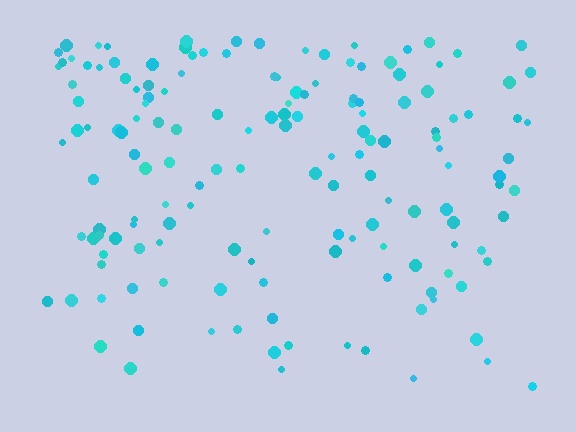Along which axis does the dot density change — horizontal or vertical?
Vertical.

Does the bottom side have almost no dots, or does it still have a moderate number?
Still a moderate number, just noticeably fewer than the top.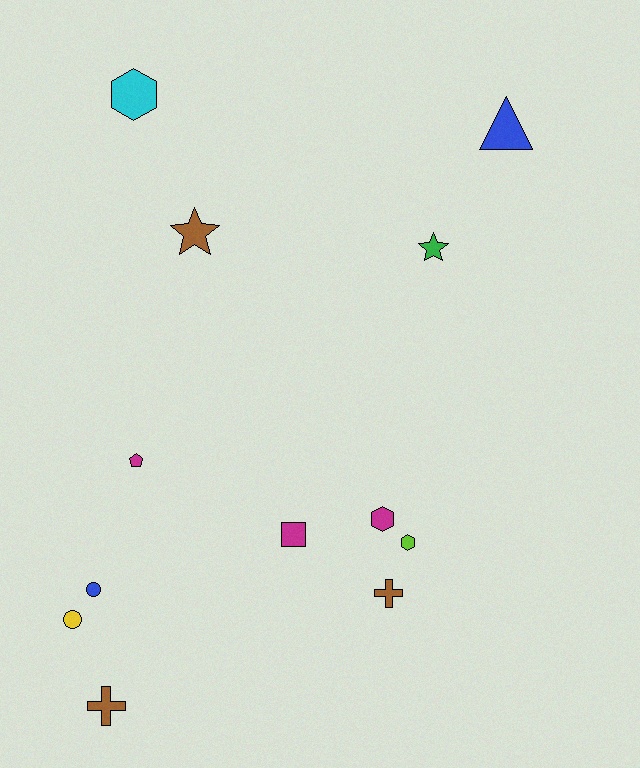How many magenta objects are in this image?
There are 3 magenta objects.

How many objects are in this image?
There are 12 objects.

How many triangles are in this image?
There is 1 triangle.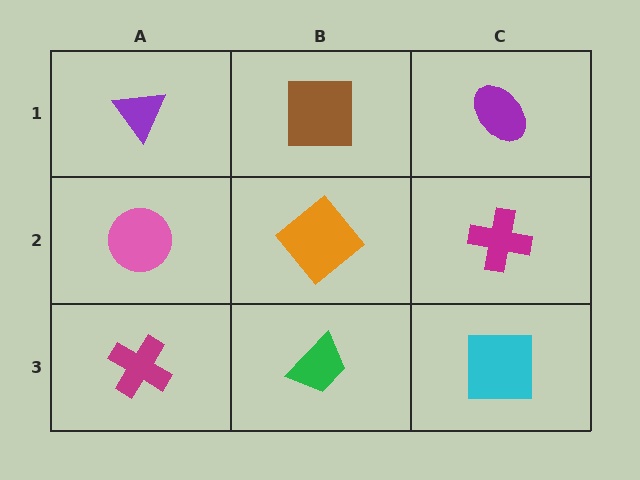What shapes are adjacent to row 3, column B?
An orange diamond (row 2, column B), a magenta cross (row 3, column A), a cyan square (row 3, column C).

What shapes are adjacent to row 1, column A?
A pink circle (row 2, column A), a brown square (row 1, column B).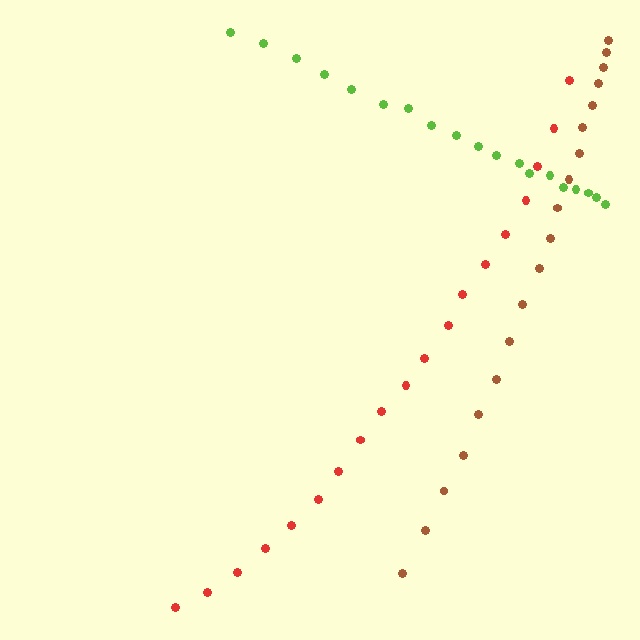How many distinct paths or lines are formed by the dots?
There are 3 distinct paths.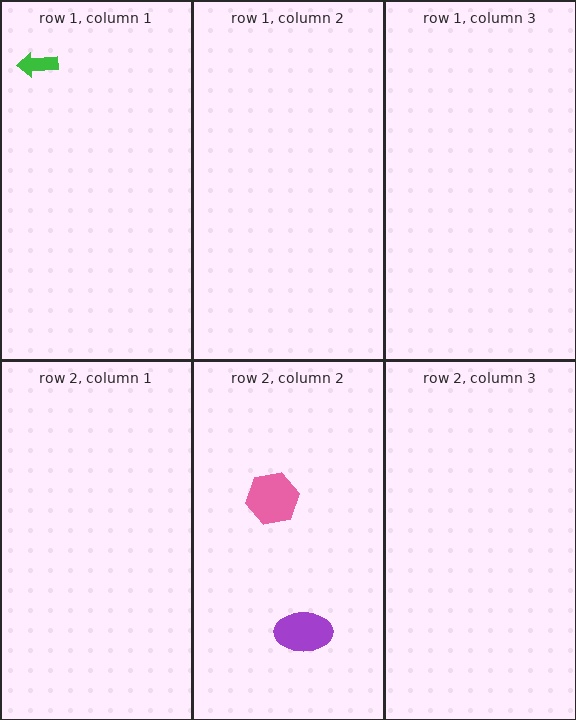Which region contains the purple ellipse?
The row 2, column 2 region.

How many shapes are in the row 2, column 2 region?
2.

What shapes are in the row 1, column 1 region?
The green arrow.